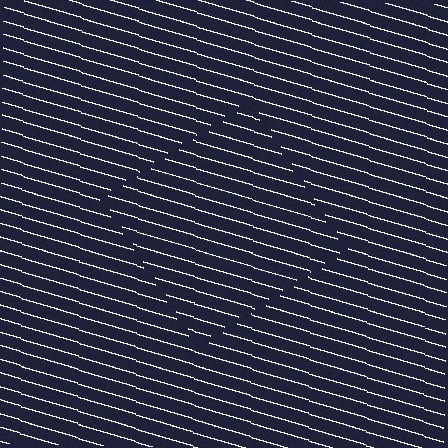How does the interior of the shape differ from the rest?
The interior of the shape contains the same grating, shifted by half a period — the contour is defined by the phase discontinuity where line-ends from the inner and outer gratings abut.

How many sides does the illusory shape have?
4 sides — the line-ends trace a square.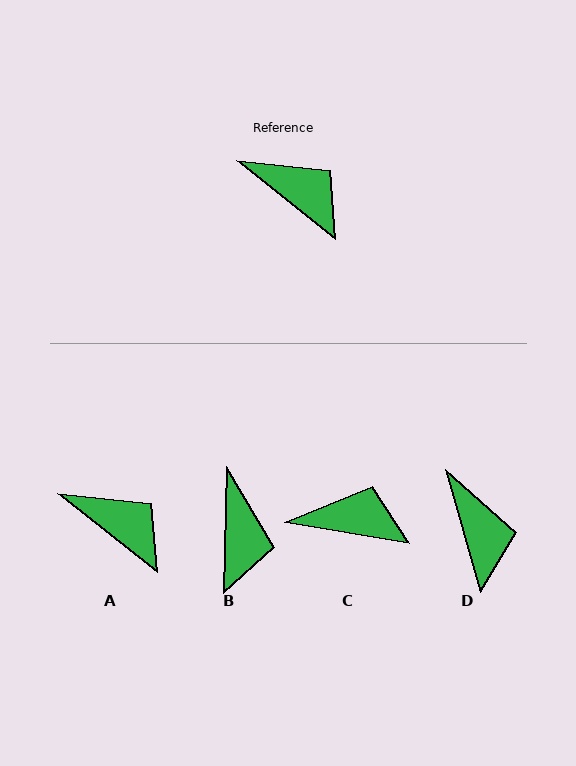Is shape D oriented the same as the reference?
No, it is off by about 36 degrees.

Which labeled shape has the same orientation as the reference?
A.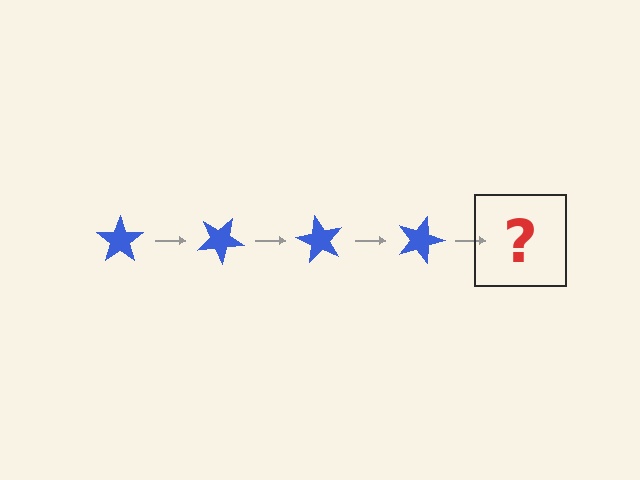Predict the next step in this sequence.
The next step is a blue star rotated 120 degrees.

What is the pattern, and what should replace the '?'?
The pattern is that the star rotates 30 degrees each step. The '?' should be a blue star rotated 120 degrees.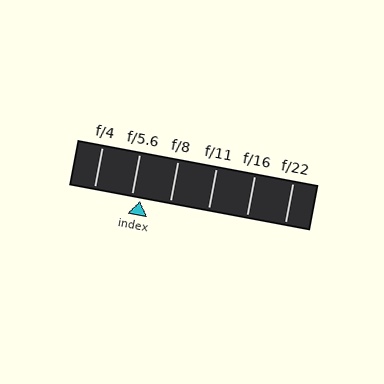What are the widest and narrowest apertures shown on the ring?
The widest aperture shown is f/4 and the narrowest is f/22.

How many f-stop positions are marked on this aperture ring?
There are 6 f-stop positions marked.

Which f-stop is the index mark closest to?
The index mark is closest to f/5.6.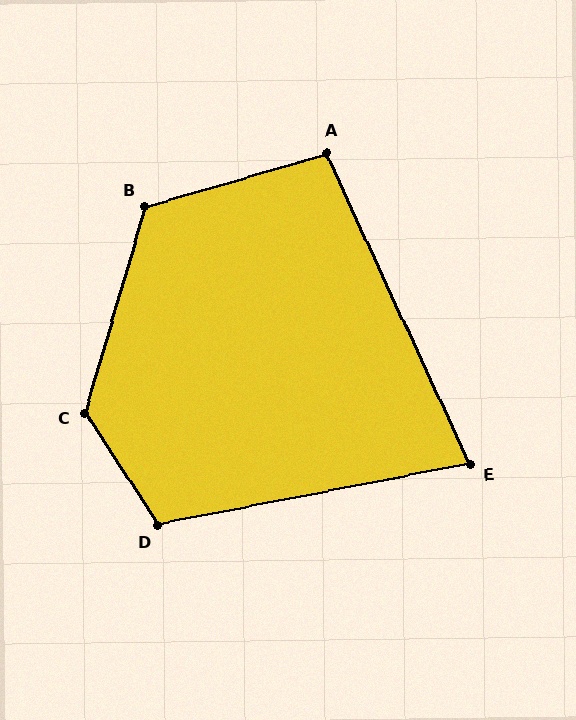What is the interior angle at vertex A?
Approximately 99 degrees (obtuse).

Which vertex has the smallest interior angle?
E, at approximately 76 degrees.